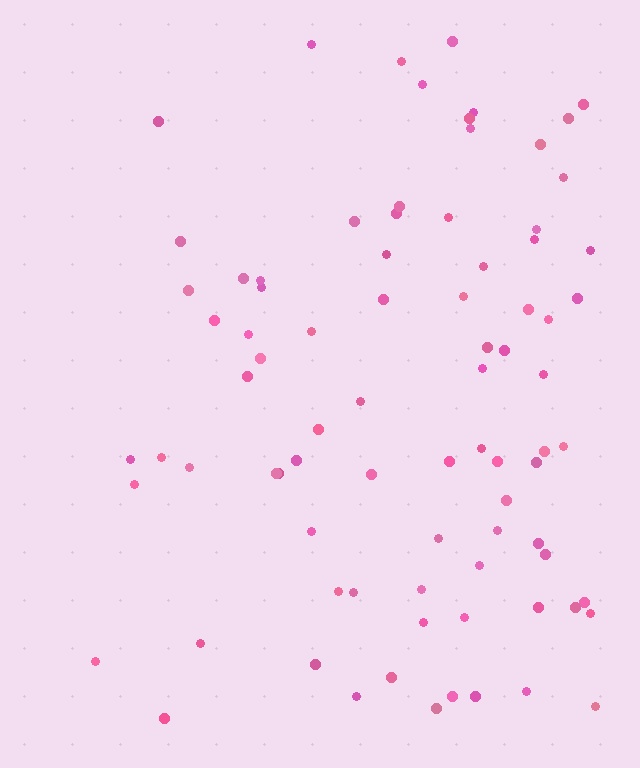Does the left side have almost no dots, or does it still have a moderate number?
Still a moderate number, just noticeably fewer than the right.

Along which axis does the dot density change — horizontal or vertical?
Horizontal.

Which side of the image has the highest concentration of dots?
The right.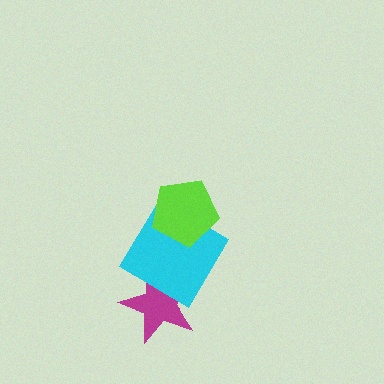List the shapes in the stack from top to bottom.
From top to bottom: the lime pentagon, the cyan diamond, the magenta star.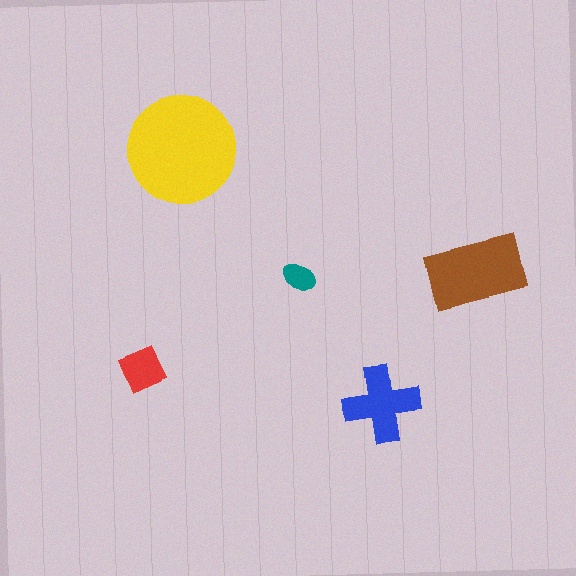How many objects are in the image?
There are 5 objects in the image.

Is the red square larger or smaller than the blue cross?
Smaller.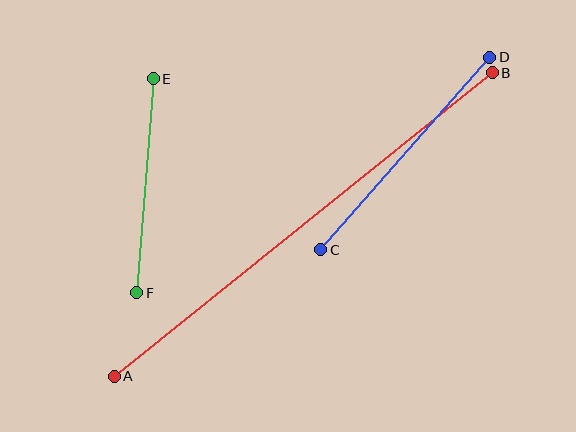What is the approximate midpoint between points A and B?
The midpoint is at approximately (303, 225) pixels.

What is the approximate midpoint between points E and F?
The midpoint is at approximately (145, 186) pixels.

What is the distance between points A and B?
The distance is approximately 485 pixels.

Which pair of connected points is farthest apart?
Points A and B are farthest apart.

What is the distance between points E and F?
The distance is approximately 215 pixels.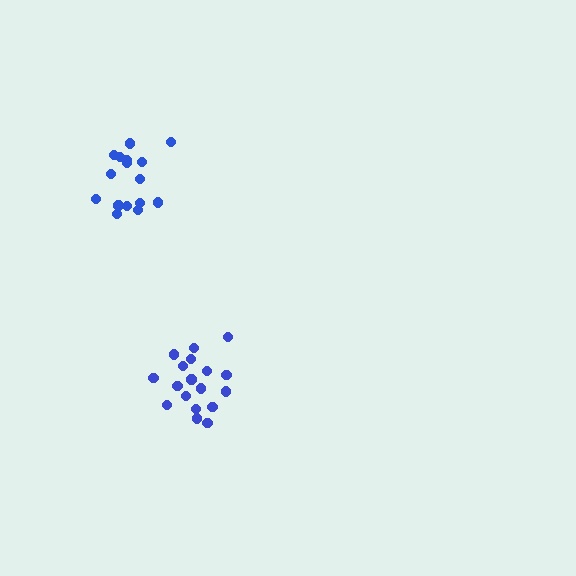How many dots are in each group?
Group 1: 18 dots, Group 2: 16 dots (34 total).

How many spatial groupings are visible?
There are 2 spatial groupings.